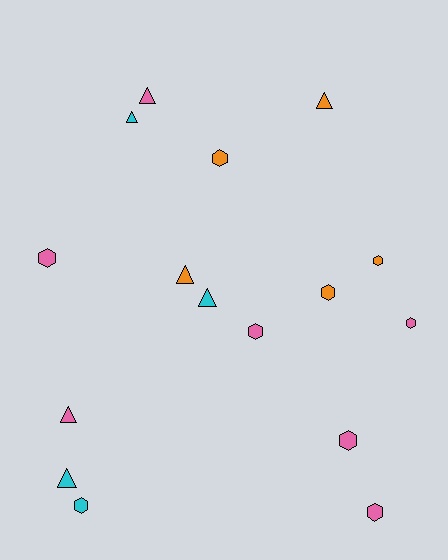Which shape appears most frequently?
Hexagon, with 9 objects.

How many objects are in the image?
There are 16 objects.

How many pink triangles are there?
There are 2 pink triangles.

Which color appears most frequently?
Pink, with 7 objects.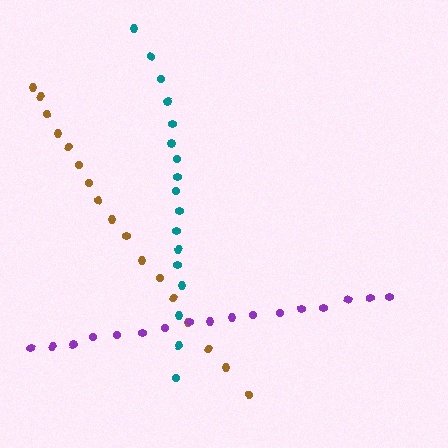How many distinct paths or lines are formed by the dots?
There are 3 distinct paths.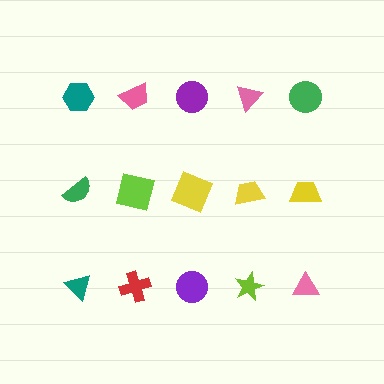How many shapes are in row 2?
5 shapes.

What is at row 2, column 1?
A green semicircle.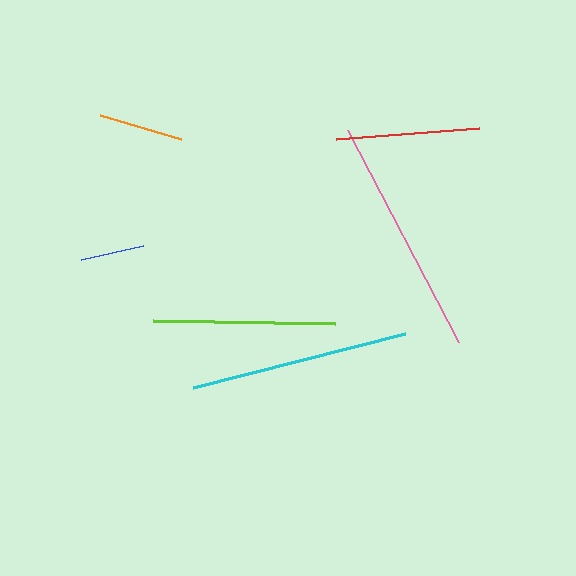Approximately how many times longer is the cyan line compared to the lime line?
The cyan line is approximately 1.2 times the length of the lime line.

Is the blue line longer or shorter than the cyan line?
The cyan line is longer than the blue line.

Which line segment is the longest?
The pink line is the longest at approximately 239 pixels.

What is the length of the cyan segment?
The cyan segment is approximately 219 pixels long.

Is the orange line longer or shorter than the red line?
The red line is longer than the orange line.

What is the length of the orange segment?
The orange segment is approximately 85 pixels long.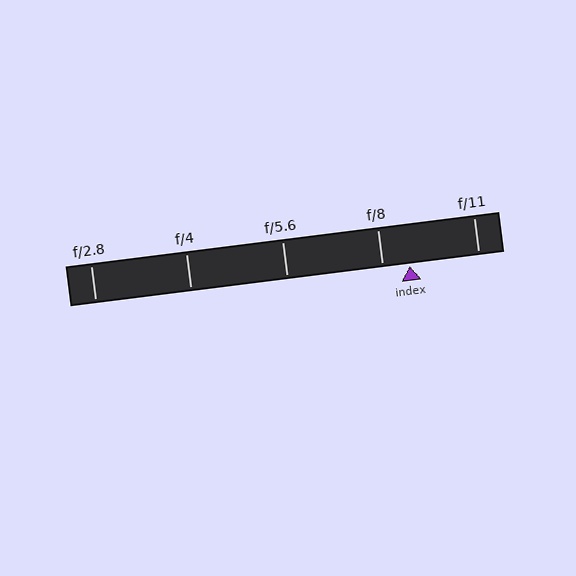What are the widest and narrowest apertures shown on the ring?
The widest aperture shown is f/2.8 and the narrowest is f/11.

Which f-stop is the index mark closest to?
The index mark is closest to f/8.